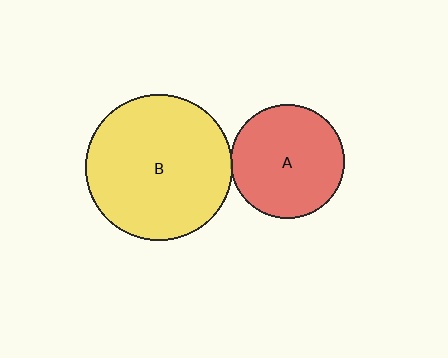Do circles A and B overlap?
Yes.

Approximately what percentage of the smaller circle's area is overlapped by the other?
Approximately 5%.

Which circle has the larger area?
Circle B (yellow).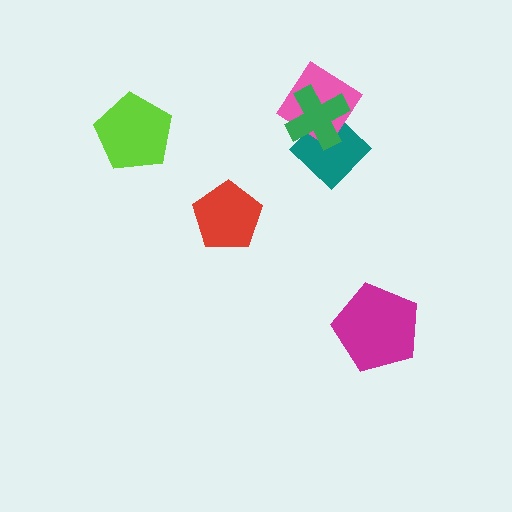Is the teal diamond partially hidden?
Yes, it is partially covered by another shape.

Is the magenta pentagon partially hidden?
No, no other shape covers it.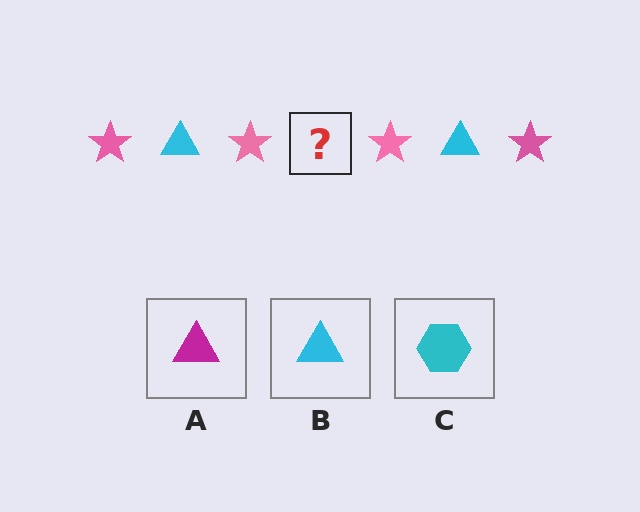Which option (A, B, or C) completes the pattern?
B.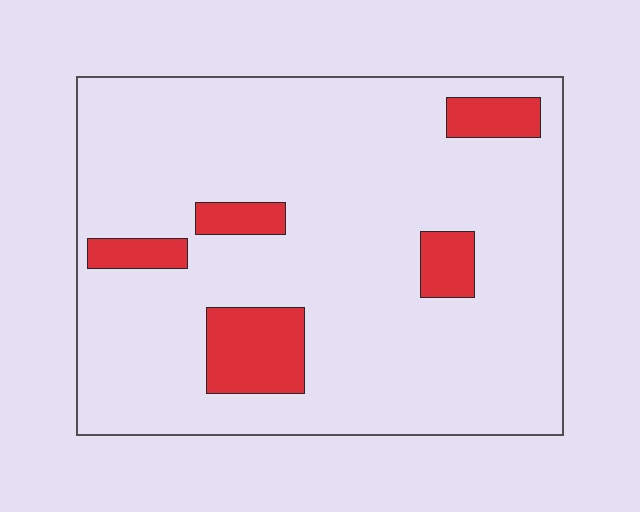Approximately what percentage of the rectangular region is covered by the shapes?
Approximately 15%.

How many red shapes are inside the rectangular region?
5.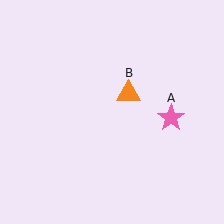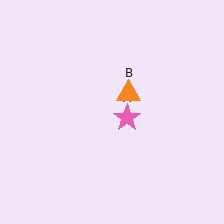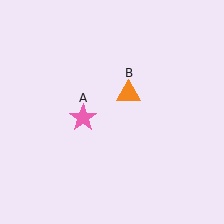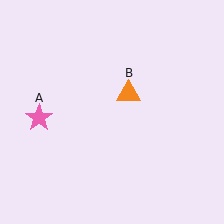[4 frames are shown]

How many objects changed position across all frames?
1 object changed position: pink star (object A).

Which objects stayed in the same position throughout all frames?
Orange triangle (object B) remained stationary.